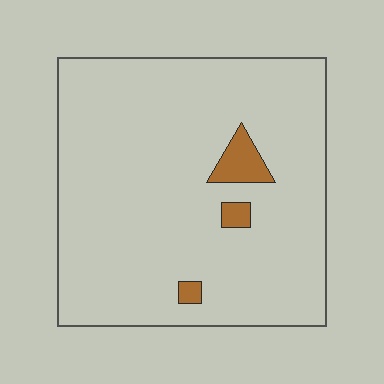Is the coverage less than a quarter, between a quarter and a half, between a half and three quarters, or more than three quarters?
Less than a quarter.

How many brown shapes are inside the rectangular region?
3.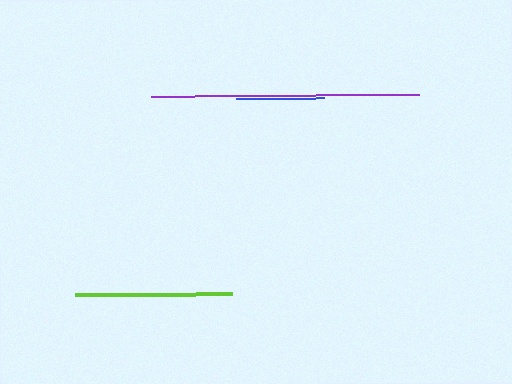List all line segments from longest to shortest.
From longest to shortest: purple, lime, blue.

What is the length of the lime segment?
The lime segment is approximately 157 pixels long.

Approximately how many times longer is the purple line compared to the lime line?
The purple line is approximately 1.7 times the length of the lime line.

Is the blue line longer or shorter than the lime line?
The lime line is longer than the blue line.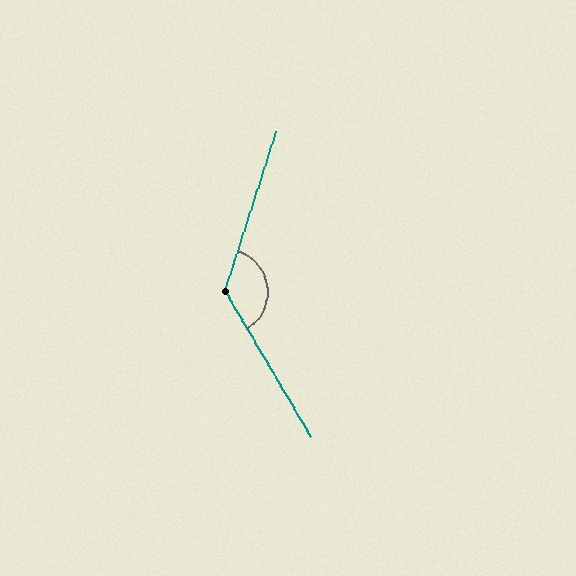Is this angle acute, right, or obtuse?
It is obtuse.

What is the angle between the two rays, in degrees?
Approximately 131 degrees.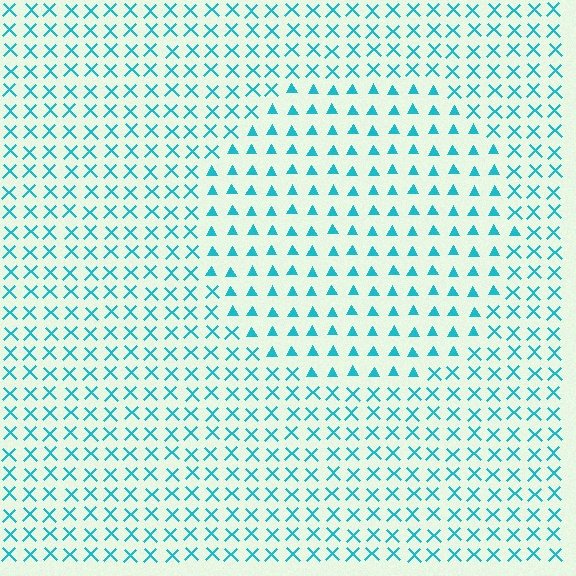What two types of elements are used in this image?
The image uses triangles inside the circle region and X marks outside it.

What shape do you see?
I see a circle.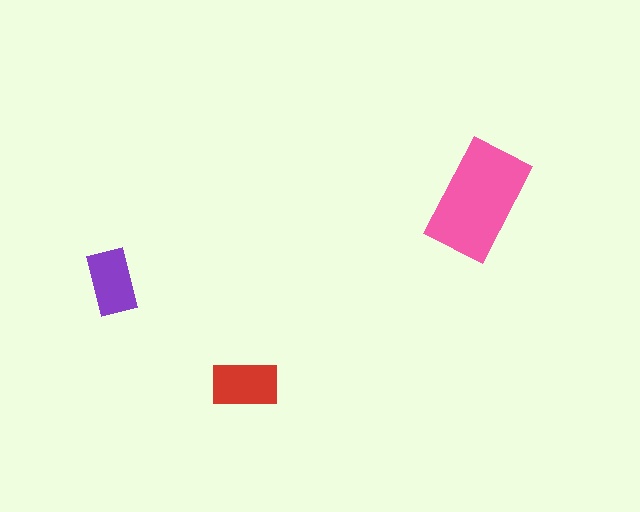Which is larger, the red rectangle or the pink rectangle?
The pink one.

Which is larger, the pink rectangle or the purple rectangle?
The pink one.